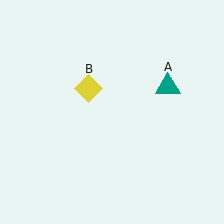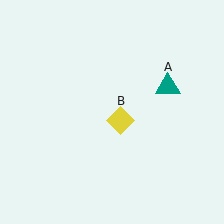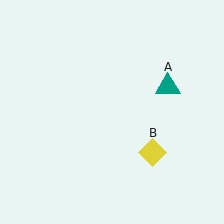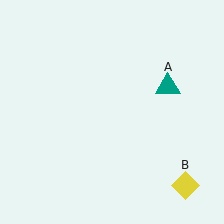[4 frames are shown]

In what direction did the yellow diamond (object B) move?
The yellow diamond (object B) moved down and to the right.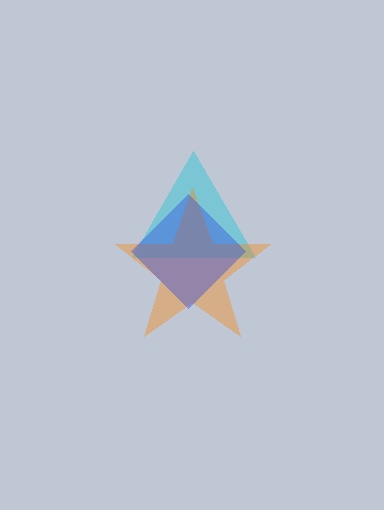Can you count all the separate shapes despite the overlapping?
Yes, there are 3 separate shapes.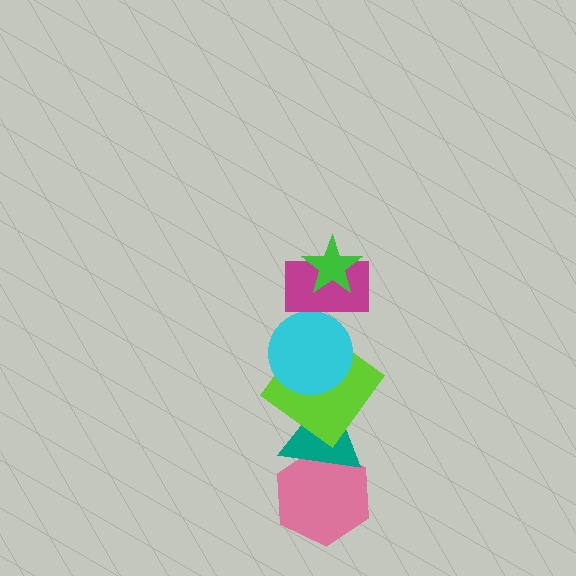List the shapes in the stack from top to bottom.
From top to bottom: the green star, the magenta rectangle, the cyan circle, the lime diamond, the teal triangle, the pink hexagon.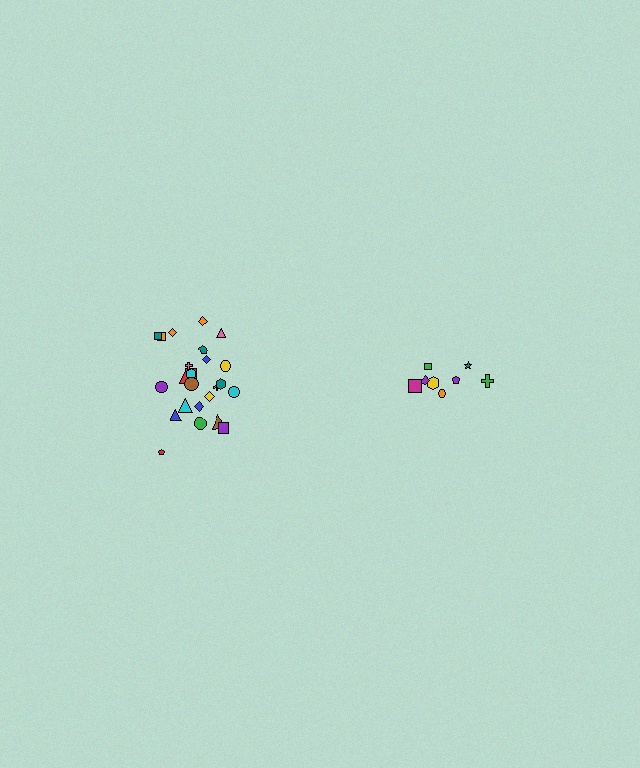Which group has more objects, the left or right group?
The left group.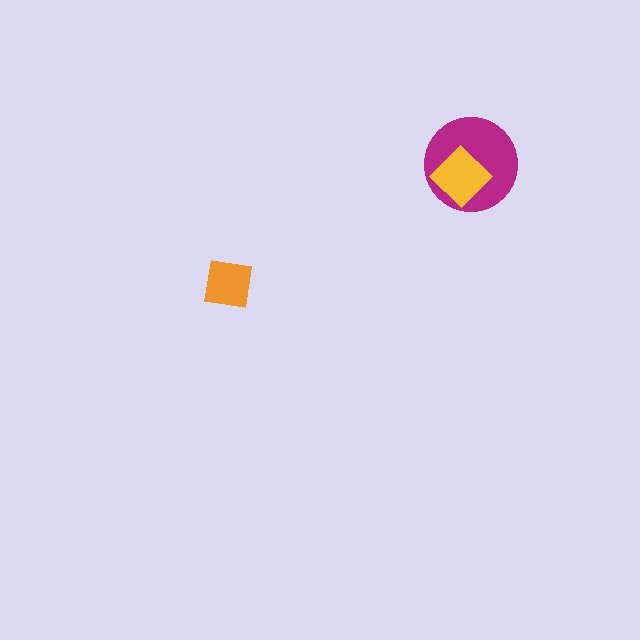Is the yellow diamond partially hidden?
No, no other shape covers it.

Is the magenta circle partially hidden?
Yes, it is partially covered by another shape.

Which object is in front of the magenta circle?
The yellow diamond is in front of the magenta circle.